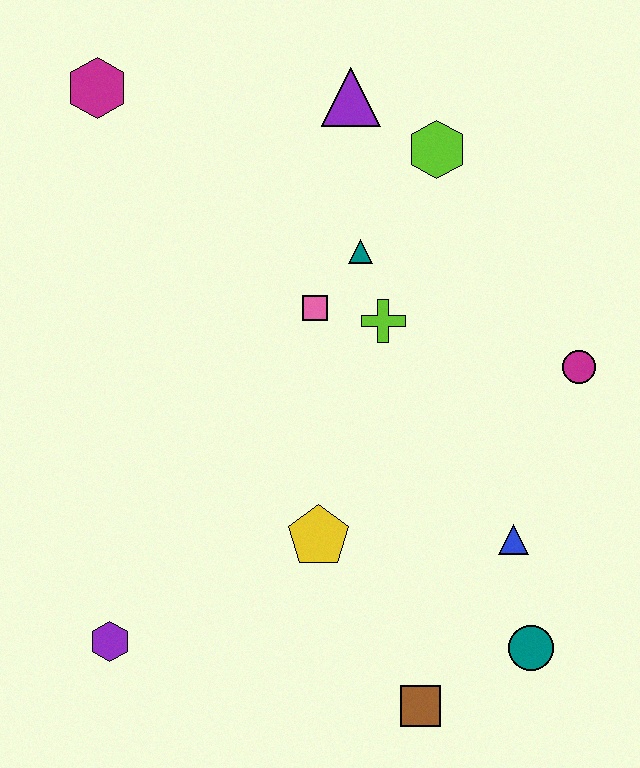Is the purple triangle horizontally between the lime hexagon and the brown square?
No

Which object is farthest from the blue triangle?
The magenta hexagon is farthest from the blue triangle.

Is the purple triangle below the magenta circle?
No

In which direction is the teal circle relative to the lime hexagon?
The teal circle is below the lime hexagon.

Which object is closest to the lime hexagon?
The purple triangle is closest to the lime hexagon.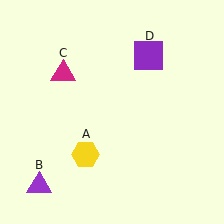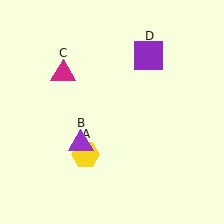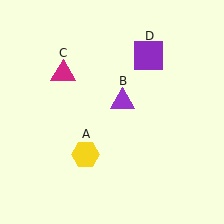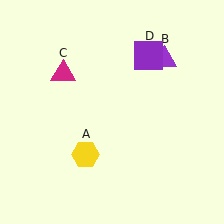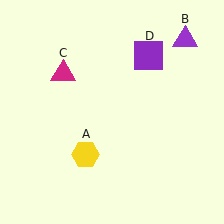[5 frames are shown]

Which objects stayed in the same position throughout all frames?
Yellow hexagon (object A) and magenta triangle (object C) and purple square (object D) remained stationary.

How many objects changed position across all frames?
1 object changed position: purple triangle (object B).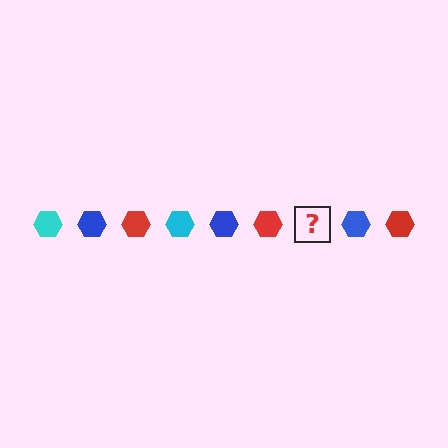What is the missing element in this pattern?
The missing element is a cyan hexagon.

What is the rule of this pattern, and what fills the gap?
The rule is that the pattern cycles through cyan, blue, red hexagons. The gap should be filled with a cyan hexagon.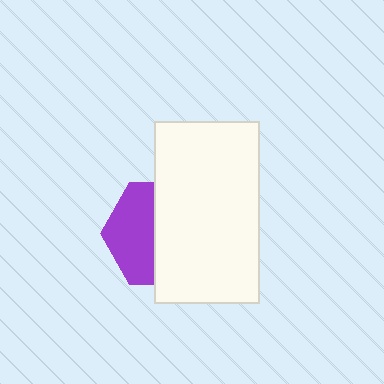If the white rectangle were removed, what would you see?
You would see the complete purple hexagon.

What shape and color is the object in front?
The object in front is a white rectangle.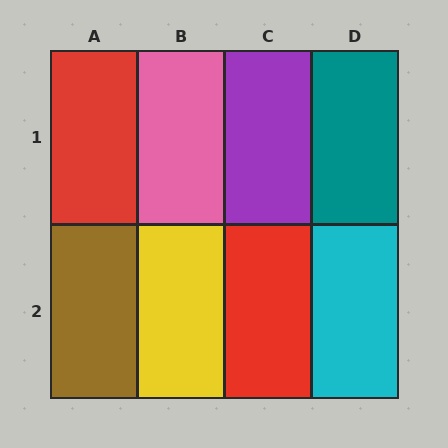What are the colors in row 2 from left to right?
Brown, yellow, red, cyan.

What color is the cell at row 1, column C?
Purple.